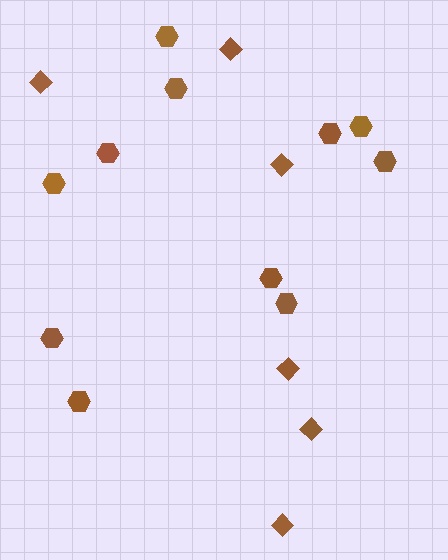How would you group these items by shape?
There are 2 groups: one group of hexagons (11) and one group of diamonds (6).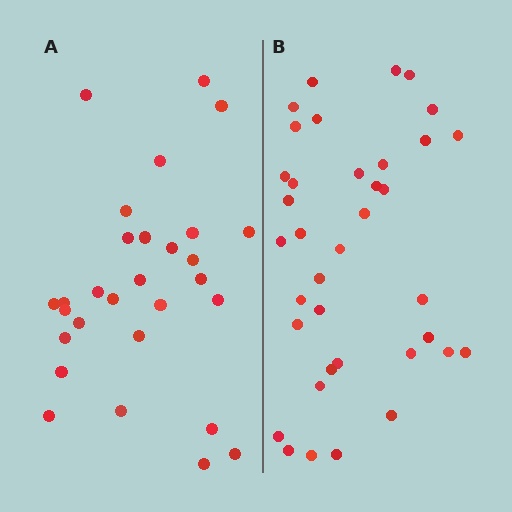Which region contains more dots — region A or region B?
Region B (the right region) has more dots.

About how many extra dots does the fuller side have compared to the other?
Region B has roughly 8 or so more dots than region A.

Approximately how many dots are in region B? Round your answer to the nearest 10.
About 40 dots. (The exact count is 37, which rounds to 40.)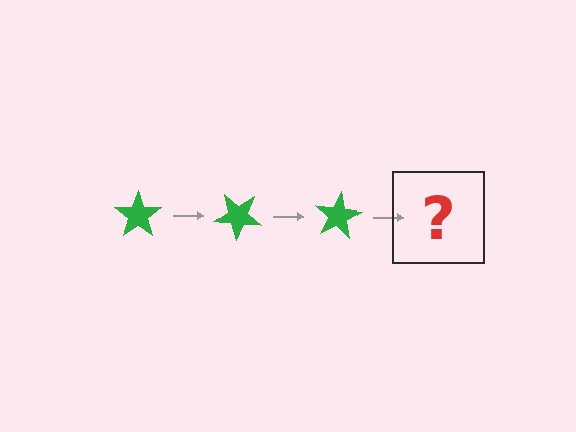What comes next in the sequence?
The next element should be a green star rotated 120 degrees.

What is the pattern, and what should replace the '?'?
The pattern is that the star rotates 40 degrees each step. The '?' should be a green star rotated 120 degrees.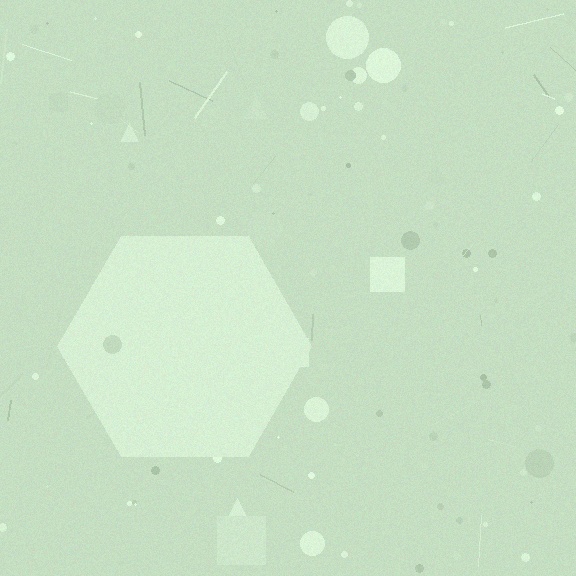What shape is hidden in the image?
A hexagon is hidden in the image.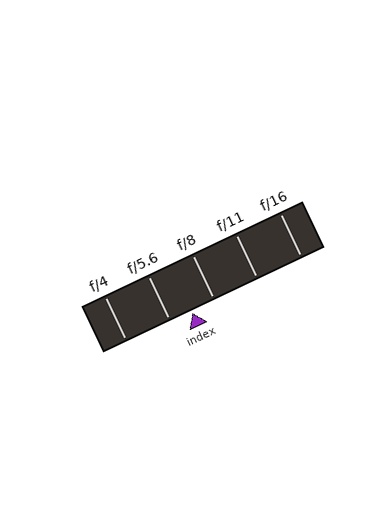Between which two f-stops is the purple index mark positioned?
The index mark is between f/5.6 and f/8.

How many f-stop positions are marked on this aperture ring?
There are 5 f-stop positions marked.